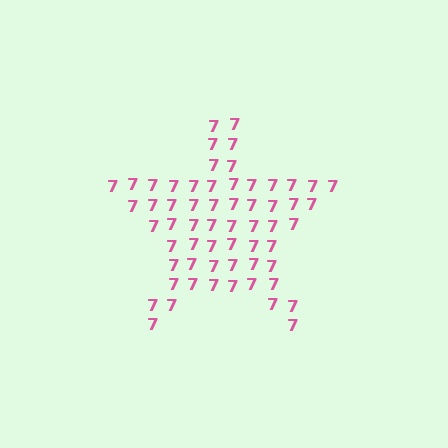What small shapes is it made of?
It is made of small digit 7's.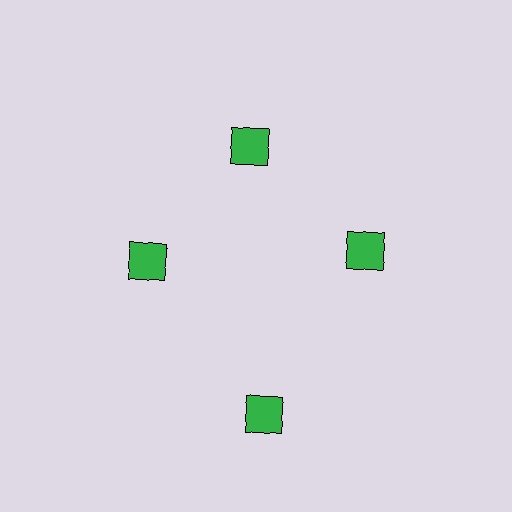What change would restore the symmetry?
The symmetry would be restored by moving it inward, back onto the ring so that all 4 squares sit at equal angles and equal distance from the center.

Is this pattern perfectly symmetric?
No. The 4 green squares are arranged in a ring, but one element near the 6 o'clock position is pushed outward from the center, breaking the 4-fold rotational symmetry.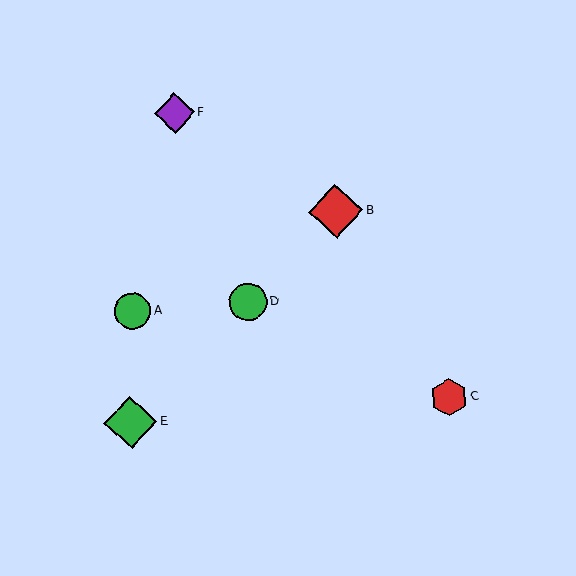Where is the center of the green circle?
The center of the green circle is at (133, 311).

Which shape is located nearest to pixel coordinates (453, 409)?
The red hexagon (labeled C) at (449, 397) is nearest to that location.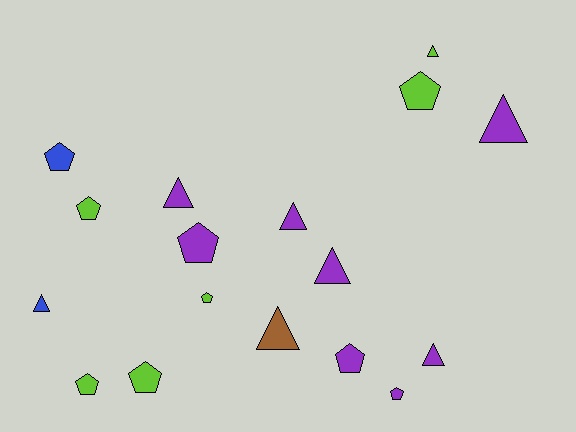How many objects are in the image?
There are 17 objects.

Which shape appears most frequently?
Pentagon, with 9 objects.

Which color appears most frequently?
Purple, with 8 objects.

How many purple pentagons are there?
There are 3 purple pentagons.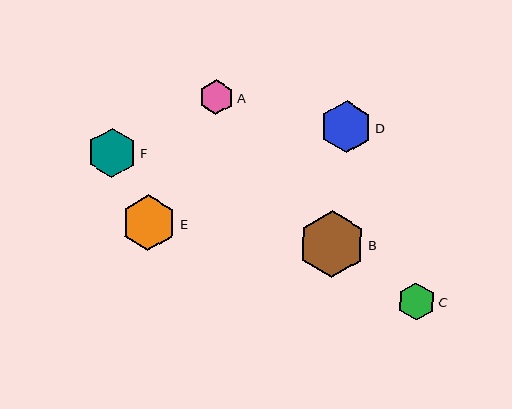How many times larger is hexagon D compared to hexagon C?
Hexagon D is approximately 1.4 times the size of hexagon C.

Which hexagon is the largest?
Hexagon B is the largest with a size of approximately 67 pixels.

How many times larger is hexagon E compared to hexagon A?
Hexagon E is approximately 1.6 times the size of hexagon A.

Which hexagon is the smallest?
Hexagon A is the smallest with a size of approximately 35 pixels.